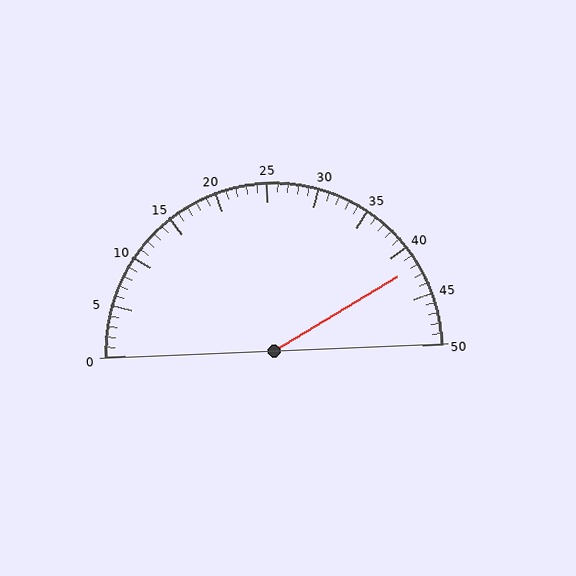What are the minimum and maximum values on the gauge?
The gauge ranges from 0 to 50.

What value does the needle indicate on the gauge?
The needle indicates approximately 42.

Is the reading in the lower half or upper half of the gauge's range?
The reading is in the upper half of the range (0 to 50).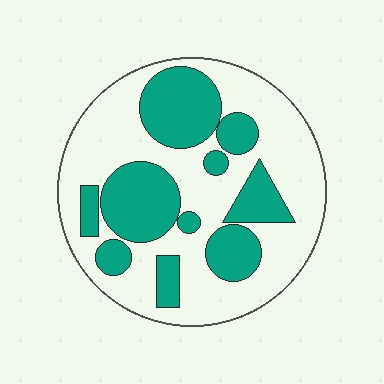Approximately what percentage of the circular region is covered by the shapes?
Approximately 35%.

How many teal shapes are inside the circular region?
10.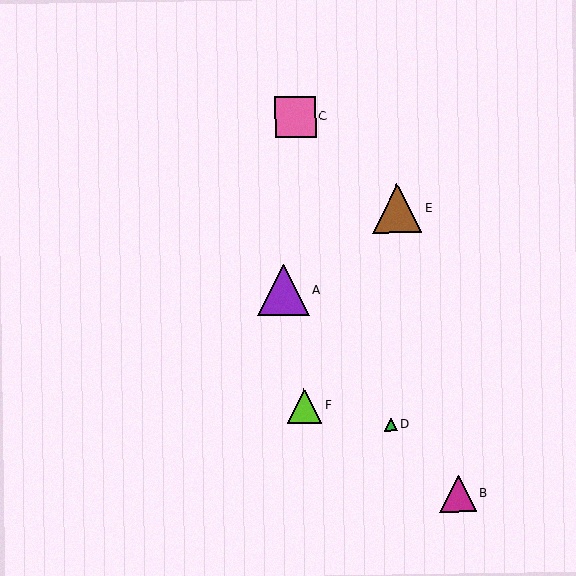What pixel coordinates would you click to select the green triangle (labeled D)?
Click at (391, 424) to select the green triangle D.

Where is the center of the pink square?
The center of the pink square is at (295, 117).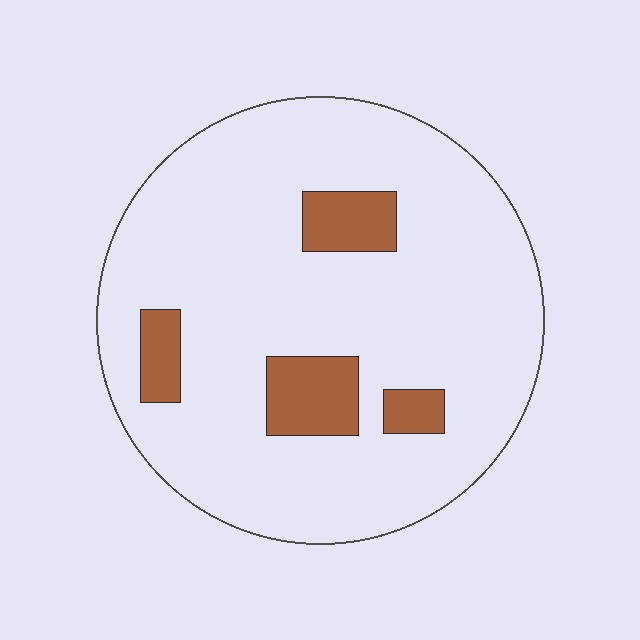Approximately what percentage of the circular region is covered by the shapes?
Approximately 15%.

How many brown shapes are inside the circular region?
4.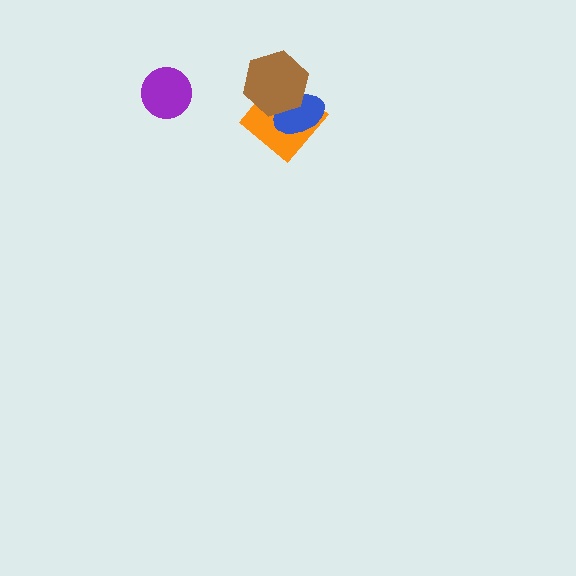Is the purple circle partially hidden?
No, no other shape covers it.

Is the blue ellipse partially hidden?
Yes, it is partially covered by another shape.